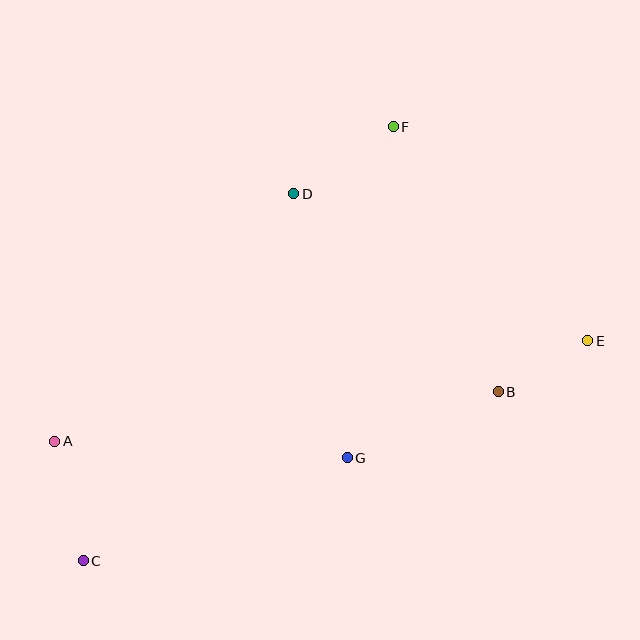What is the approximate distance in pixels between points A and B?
The distance between A and B is approximately 446 pixels.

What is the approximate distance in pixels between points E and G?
The distance between E and G is approximately 267 pixels.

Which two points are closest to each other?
Points B and E are closest to each other.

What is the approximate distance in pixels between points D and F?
The distance between D and F is approximately 120 pixels.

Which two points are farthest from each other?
Points C and E are farthest from each other.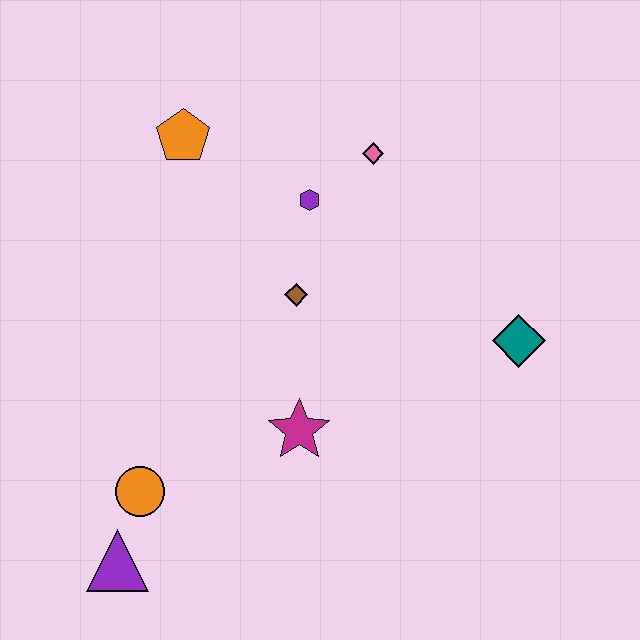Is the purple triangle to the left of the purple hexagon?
Yes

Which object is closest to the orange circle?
The purple triangle is closest to the orange circle.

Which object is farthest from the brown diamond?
The purple triangle is farthest from the brown diamond.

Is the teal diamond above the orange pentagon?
No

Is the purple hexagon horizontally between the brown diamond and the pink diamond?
Yes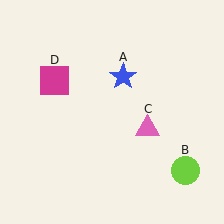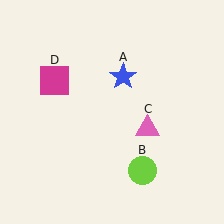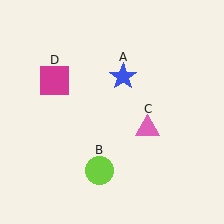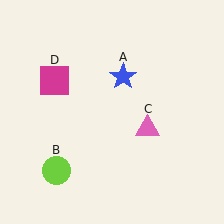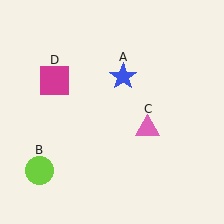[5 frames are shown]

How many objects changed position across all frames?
1 object changed position: lime circle (object B).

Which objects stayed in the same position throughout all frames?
Blue star (object A) and pink triangle (object C) and magenta square (object D) remained stationary.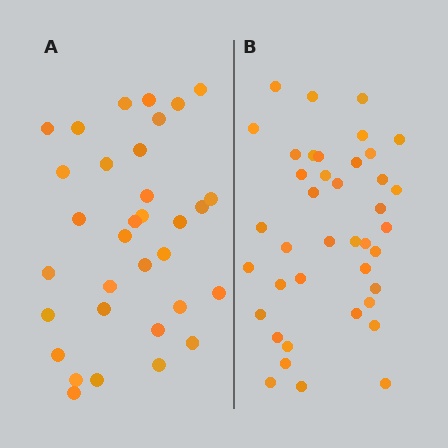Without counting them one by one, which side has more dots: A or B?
Region B (the right region) has more dots.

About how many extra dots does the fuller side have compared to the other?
Region B has roughly 8 or so more dots than region A.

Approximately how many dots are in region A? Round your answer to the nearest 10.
About 30 dots. (The exact count is 33, which rounds to 30.)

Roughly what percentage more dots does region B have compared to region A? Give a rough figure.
About 20% more.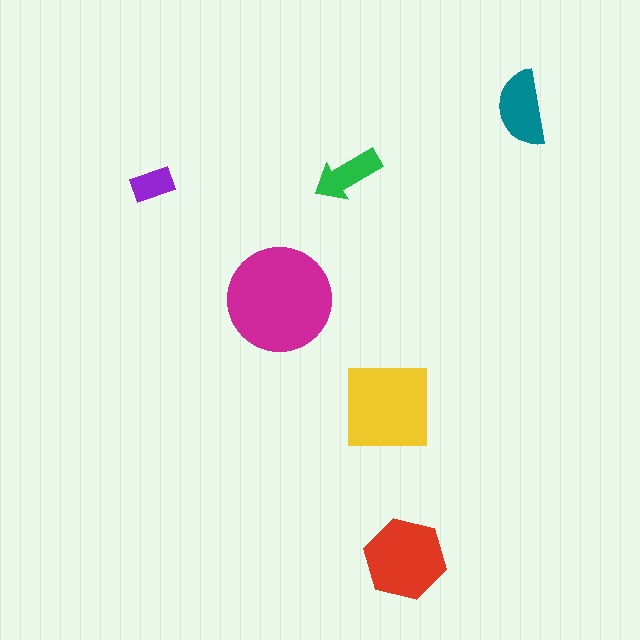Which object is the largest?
The magenta circle.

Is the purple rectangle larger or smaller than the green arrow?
Smaller.